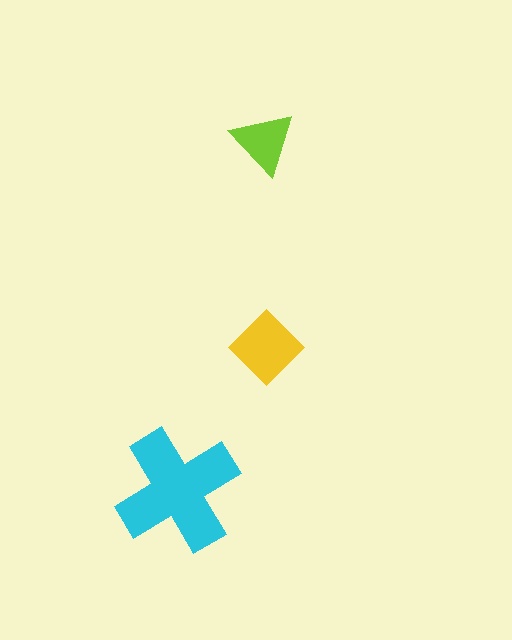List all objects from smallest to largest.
The lime triangle, the yellow diamond, the cyan cross.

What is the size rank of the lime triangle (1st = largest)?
3rd.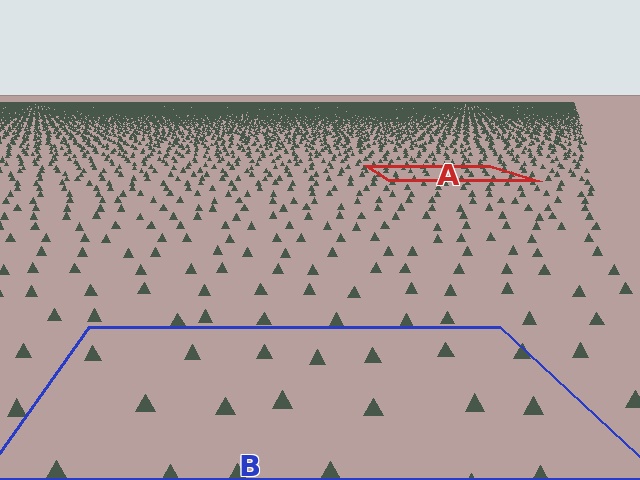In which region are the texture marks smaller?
The texture marks are smaller in region A, because it is farther away.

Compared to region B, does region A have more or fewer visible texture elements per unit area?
Region A has more texture elements per unit area — they are packed more densely because it is farther away.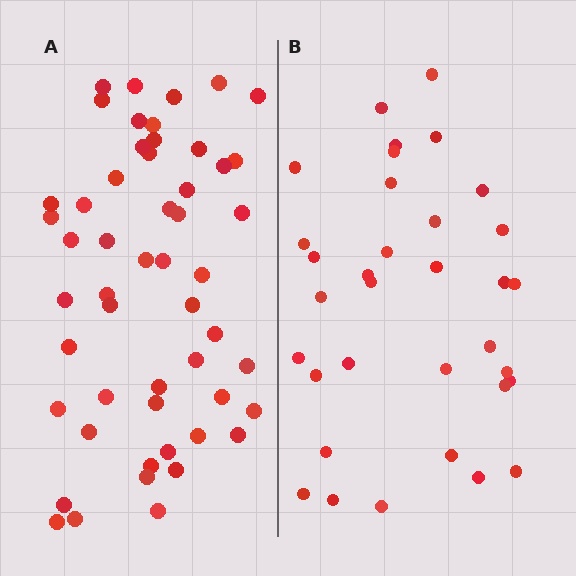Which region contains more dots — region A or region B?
Region A (the left region) has more dots.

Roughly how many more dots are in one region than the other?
Region A has approximately 20 more dots than region B.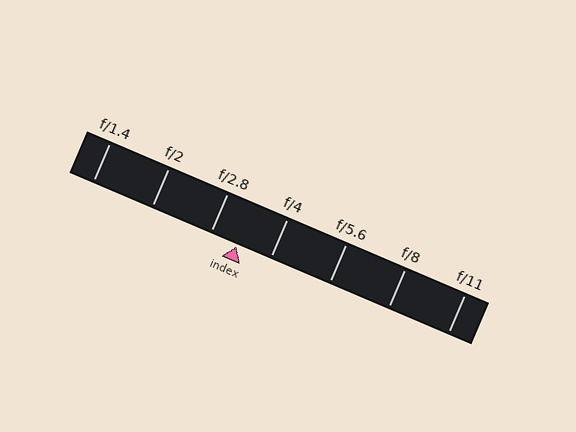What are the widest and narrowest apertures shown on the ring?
The widest aperture shown is f/1.4 and the narrowest is f/11.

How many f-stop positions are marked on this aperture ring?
There are 7 f-stop positions marked.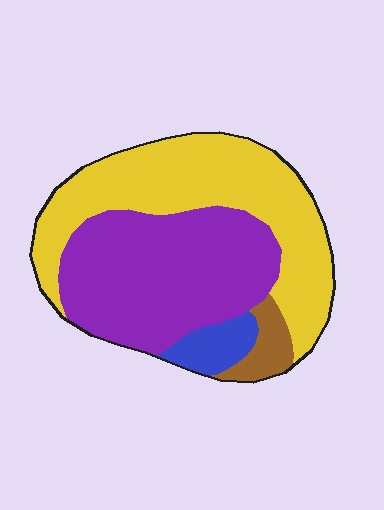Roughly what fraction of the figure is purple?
Purple takes up about two fifths (2/5) of the figure.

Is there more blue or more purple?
Purple.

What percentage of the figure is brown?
Brown takes up less than a sixth of the figure.